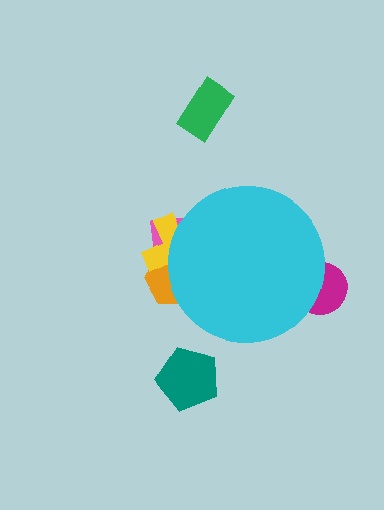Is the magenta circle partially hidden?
Yes, the magenta circle is partially hidden behind the cyan circle.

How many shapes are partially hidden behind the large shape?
4 shapes are partially hidden.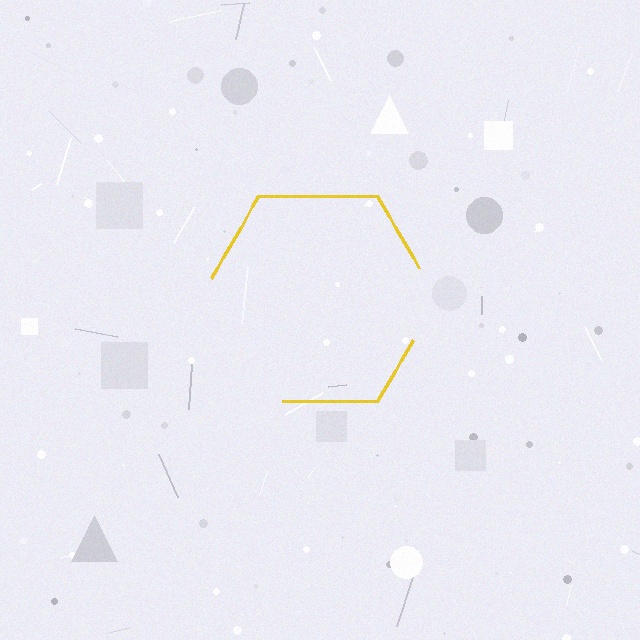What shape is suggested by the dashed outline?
The dashed outline suggests a hexagon.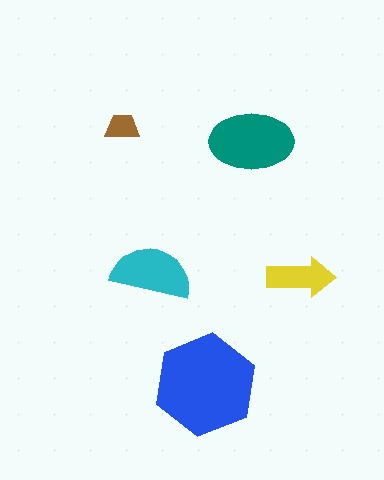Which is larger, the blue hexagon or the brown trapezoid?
The blue hexagon.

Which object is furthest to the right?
The yellow arrow is rightmost.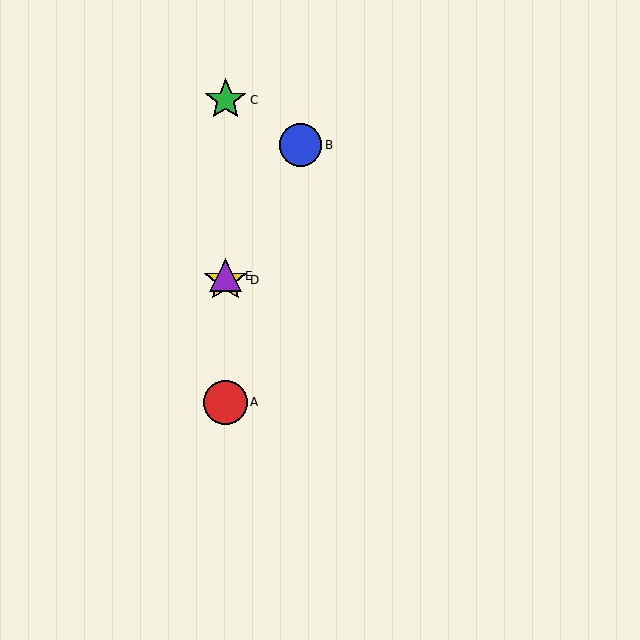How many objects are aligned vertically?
4 objects (A, C, D, E) are aligned vertically.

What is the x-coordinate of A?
Object A is at x≈226.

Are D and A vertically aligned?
Yes, both are at x≈226.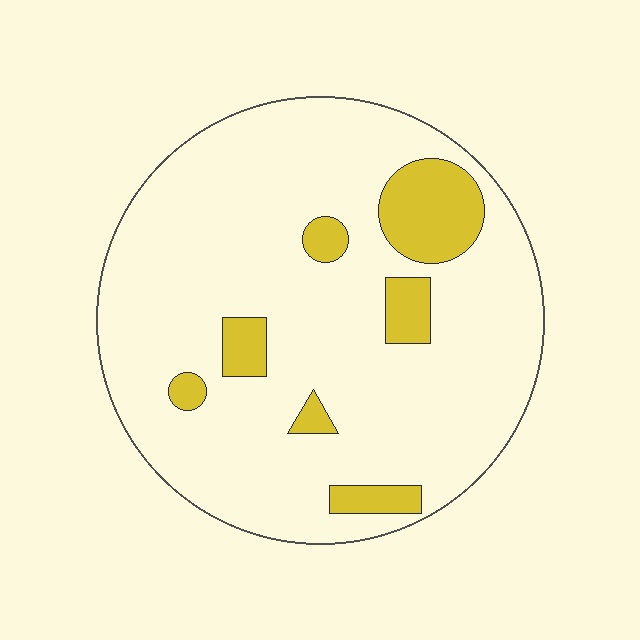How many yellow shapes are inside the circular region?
7.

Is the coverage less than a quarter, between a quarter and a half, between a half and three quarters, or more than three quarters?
Less than a quarter.